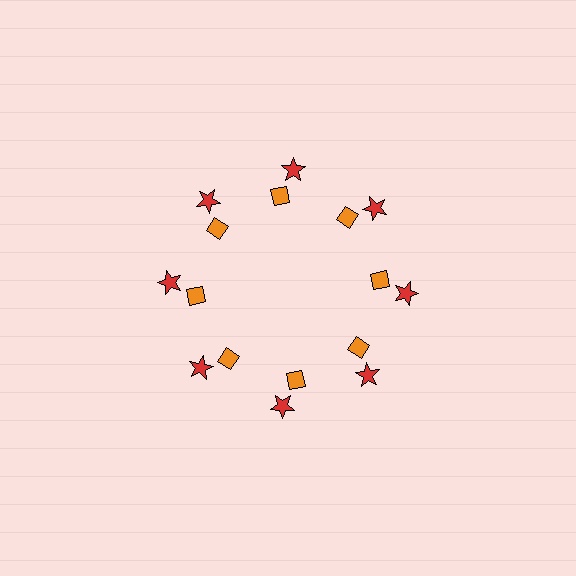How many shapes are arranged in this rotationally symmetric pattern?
There are 16 shapes, arranged in 8 groups of 2.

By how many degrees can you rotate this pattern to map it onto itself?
The pattern maps onto itself every 45 degrees of rotation.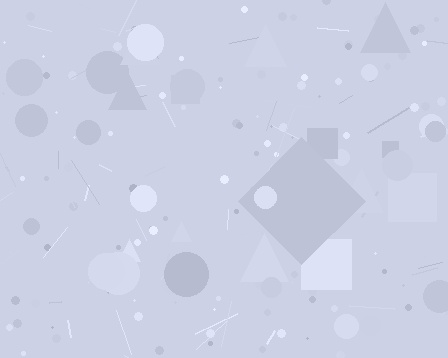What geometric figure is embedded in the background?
A diamond is embedded in the background.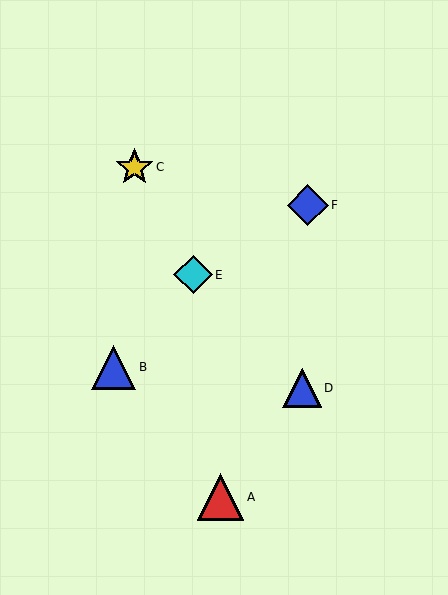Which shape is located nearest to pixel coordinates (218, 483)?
The red triangle (labeled A) at (220, 497) is nearest to that location.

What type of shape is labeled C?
Shape C is a yellow star.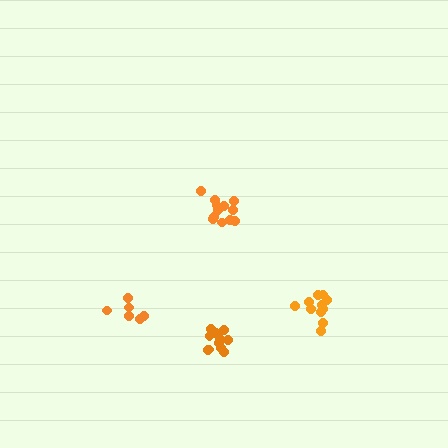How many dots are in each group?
Group 1: 7 dots, Group 2: 11 dots, Group 3: 12 dots, Group 4: 11 dots (41 total).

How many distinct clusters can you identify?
There are 4 distinct clusters.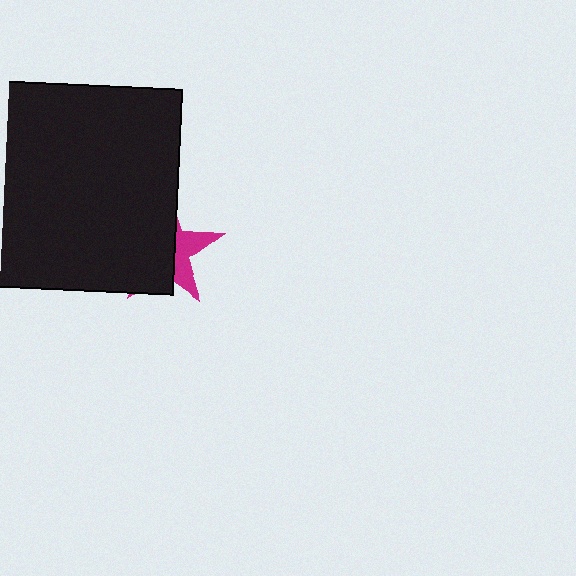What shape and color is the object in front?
The object in front is a black square.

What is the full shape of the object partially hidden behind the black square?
The partially hidden object is a magenta star.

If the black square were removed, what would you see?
You would see the complete magenta star.